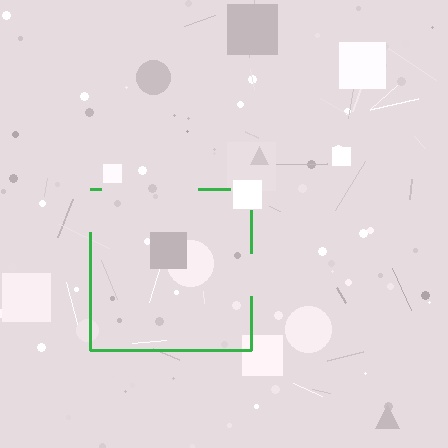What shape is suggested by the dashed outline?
The dashed outline suggests a square.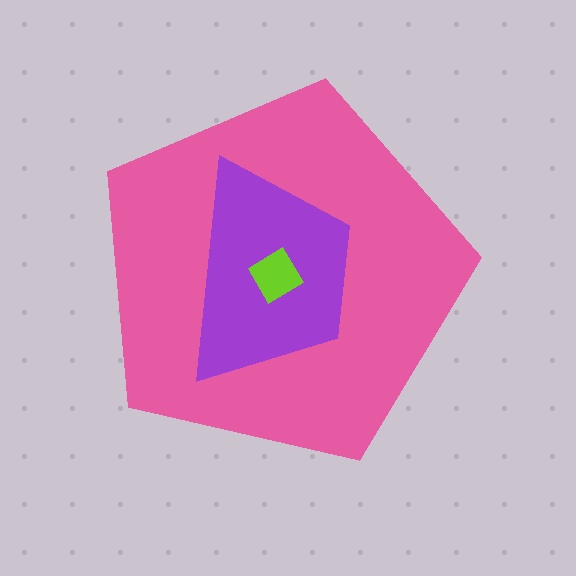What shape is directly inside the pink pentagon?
The purple trapezoid.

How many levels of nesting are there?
3.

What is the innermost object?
The lime diamond.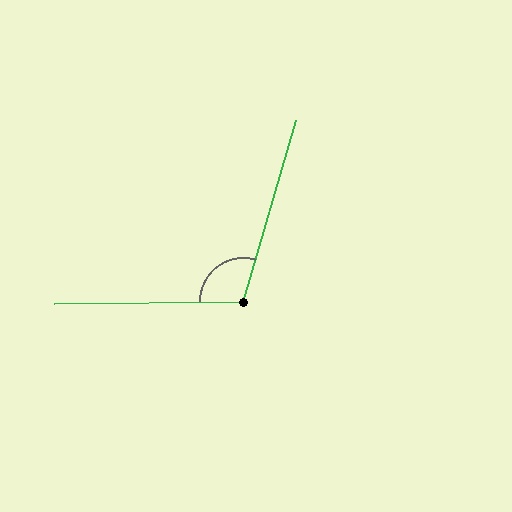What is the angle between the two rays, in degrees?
Approximately 107 degrees.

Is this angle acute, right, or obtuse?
It is obtuse.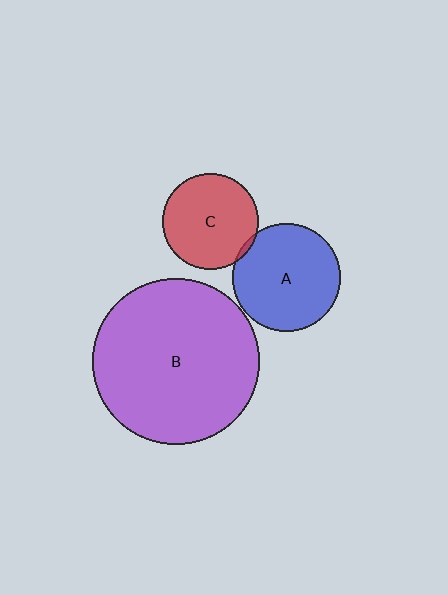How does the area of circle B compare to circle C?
Approximately 3.0 times.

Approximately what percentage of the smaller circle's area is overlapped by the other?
Approximately 5%.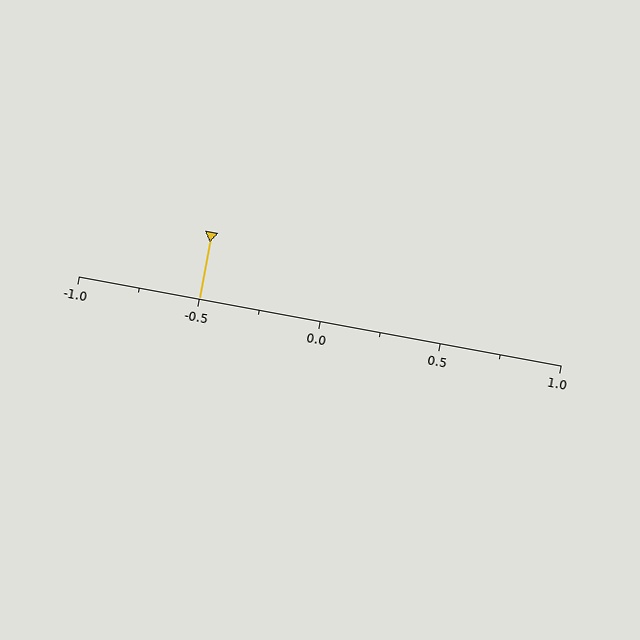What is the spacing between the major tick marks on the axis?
The major ticks are spaced 0.5 apart.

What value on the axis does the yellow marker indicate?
The marker indicates approximately -0.5.